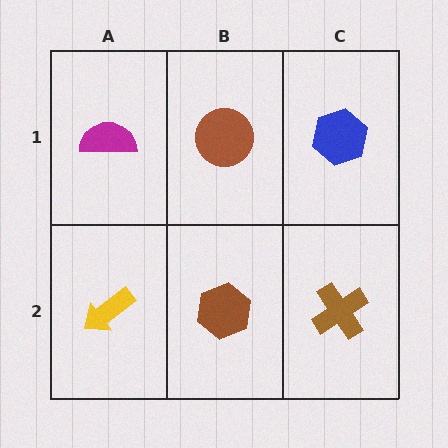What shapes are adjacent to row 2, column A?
A magenta semicircle (row 1, column A), a brown hexagon (row 2, column B).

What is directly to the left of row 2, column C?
A brown hexagon.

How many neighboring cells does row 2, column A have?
2.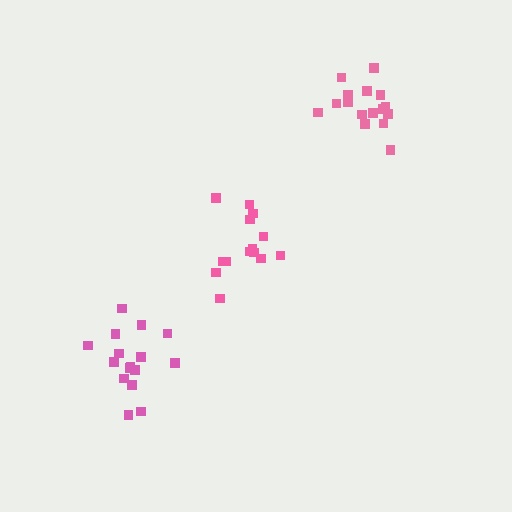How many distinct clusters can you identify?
There are 3 distinct clusters.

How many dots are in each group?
Group 1: 16 dots, Group 2: 14 dots, Group 3: 16 dots (46 total).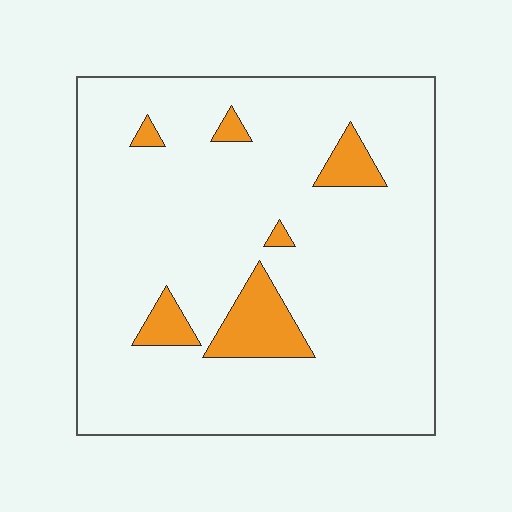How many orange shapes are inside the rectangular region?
6.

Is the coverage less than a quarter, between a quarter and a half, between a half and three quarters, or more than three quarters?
Less than a quarter.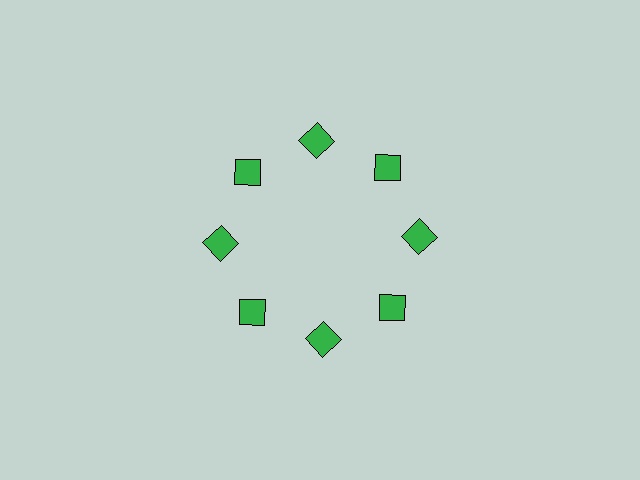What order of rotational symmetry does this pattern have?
This pattern has 8-fold rotational symmetry.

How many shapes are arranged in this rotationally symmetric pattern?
There are 8 shapes, arranged in 8 groups of 1.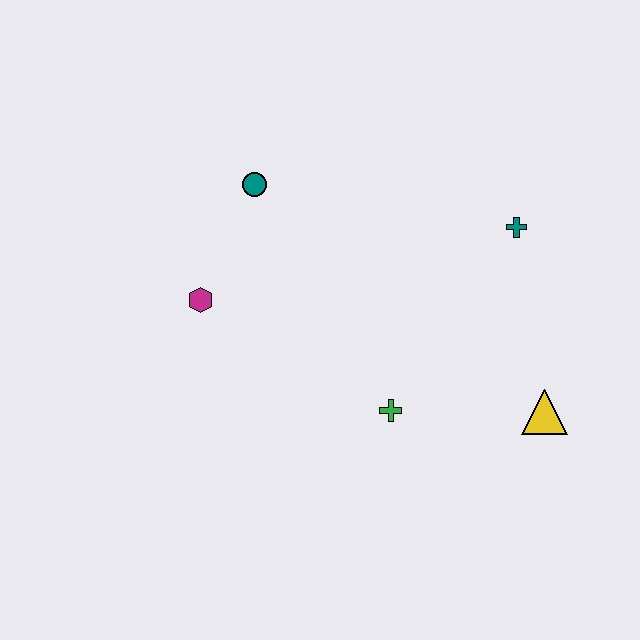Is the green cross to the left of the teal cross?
Yes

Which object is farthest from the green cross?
The teal circle is farthest from the green cross.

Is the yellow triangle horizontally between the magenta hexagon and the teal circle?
No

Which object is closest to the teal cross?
The yellow triangle is closest to the teal cross.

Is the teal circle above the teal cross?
Yes